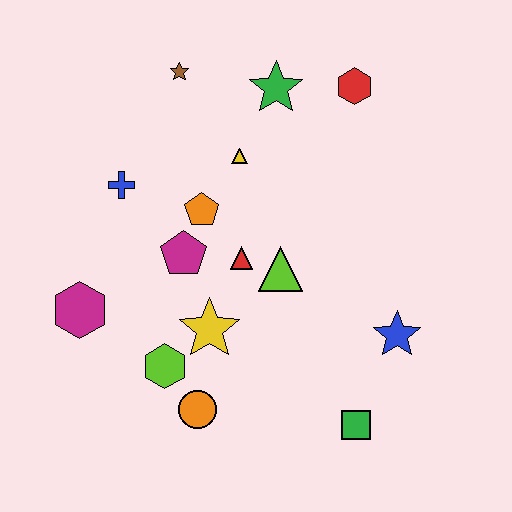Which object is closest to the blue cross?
The orange pentagon is closest to the blue cross.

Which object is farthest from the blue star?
The brown star is farthest from the blue star.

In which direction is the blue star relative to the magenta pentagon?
The blue star is to the right of the magenta pentagon.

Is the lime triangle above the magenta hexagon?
Yes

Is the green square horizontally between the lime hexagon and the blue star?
Yes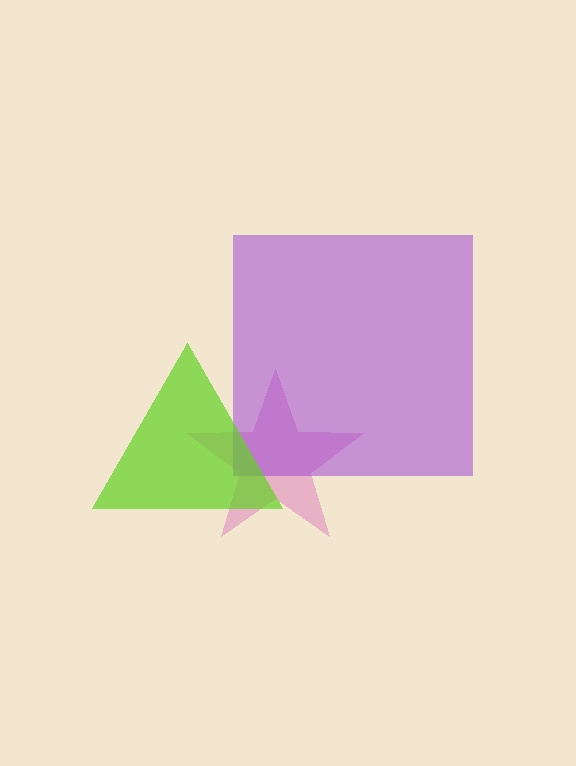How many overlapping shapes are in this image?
There are 3 overlapping shapes in the image.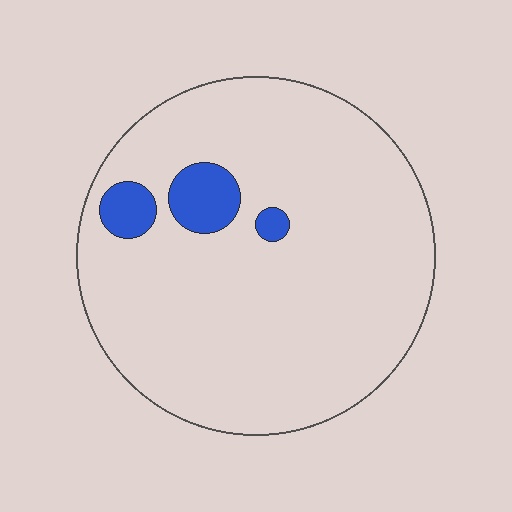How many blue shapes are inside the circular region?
3.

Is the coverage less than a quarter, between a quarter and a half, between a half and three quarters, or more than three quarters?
Less than a quarter.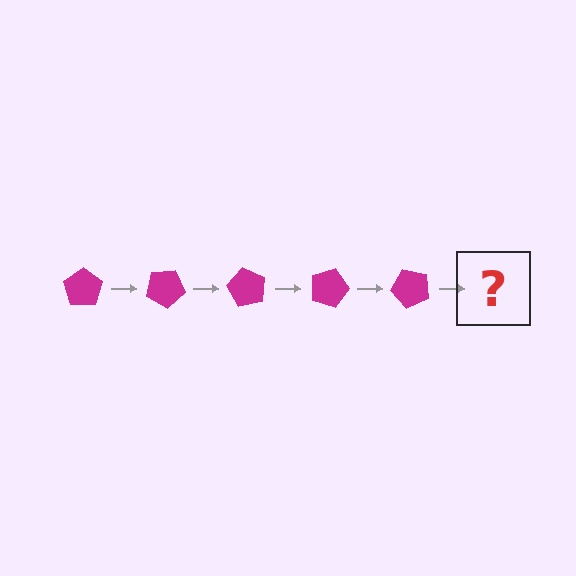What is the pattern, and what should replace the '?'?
The pattern is that the pentagon rotates 30 degrees each step. The '?' should be a magenta pentagon rotated 150 degrees.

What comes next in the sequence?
The next element should be a magenta pentagon rotated 150 degrees.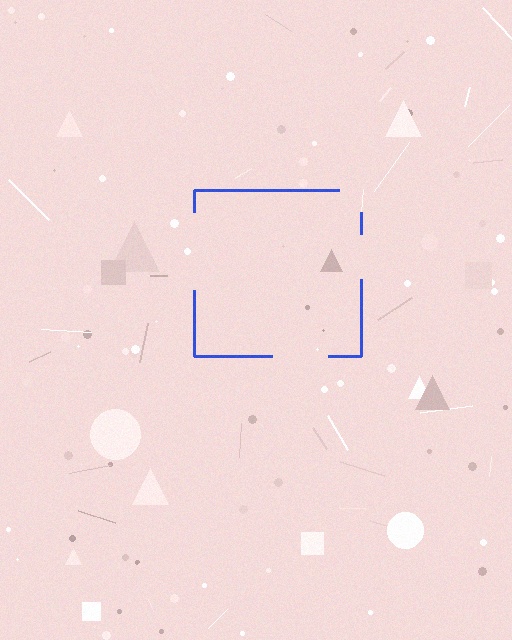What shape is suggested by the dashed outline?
The dashed outline suggests a square.